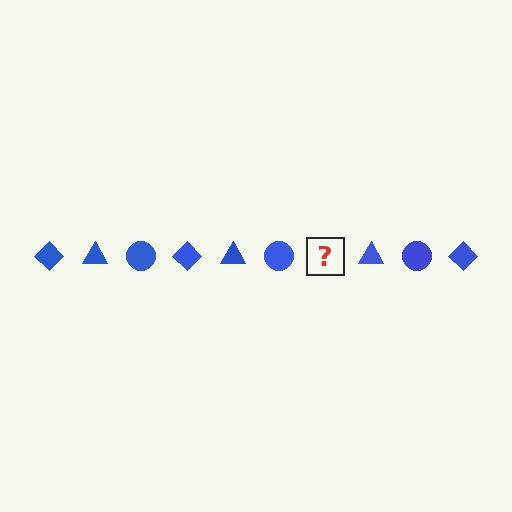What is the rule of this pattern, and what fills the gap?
The rule is that the pattern cycles through diamond, triangle, circle shapes in blue. The gap should be filled with a blue diamond.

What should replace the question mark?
The question mark should be replaced with a blue diamond.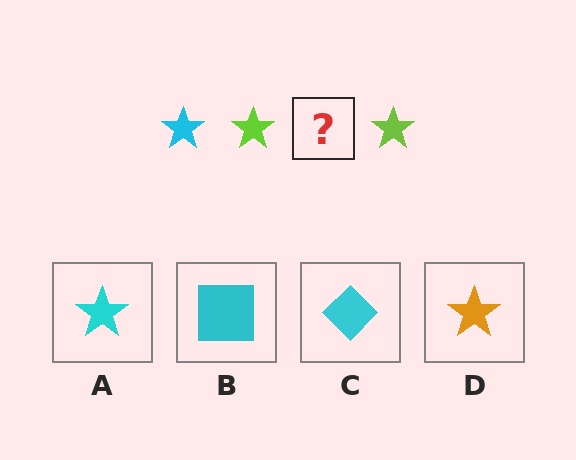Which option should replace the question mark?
Option A.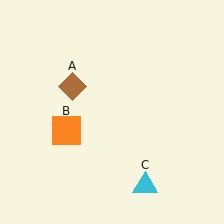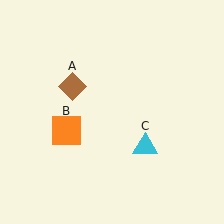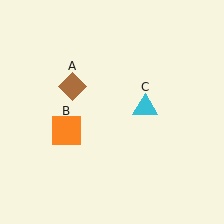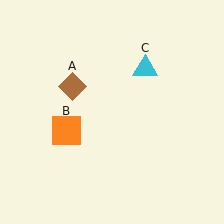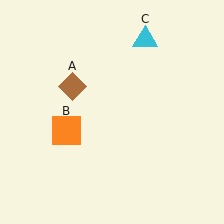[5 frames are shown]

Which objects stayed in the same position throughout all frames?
Brown diamond (object A) and orange square (object B) remained stationary.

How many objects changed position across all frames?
1 object changed position: cyan triangle (object C).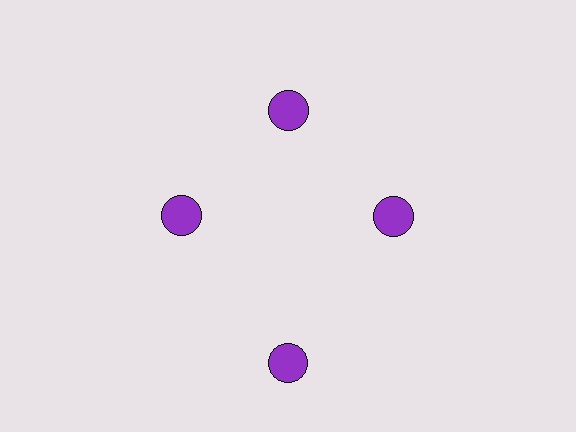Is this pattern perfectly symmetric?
No. The 4 purple circles are arranged in a ring, but one element near the 6 o'clock position is pushed outward from the center, breaking the 4-fold rotational symmetry.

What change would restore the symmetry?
The symmetry would be restored by moving it inward, back onto the ring so that all 4 circles sit at equal angles and equal distance from the center.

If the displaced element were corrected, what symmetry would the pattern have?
It would have 4-fold rotational symmetry — the pattern would map onto itself every 90 degrees.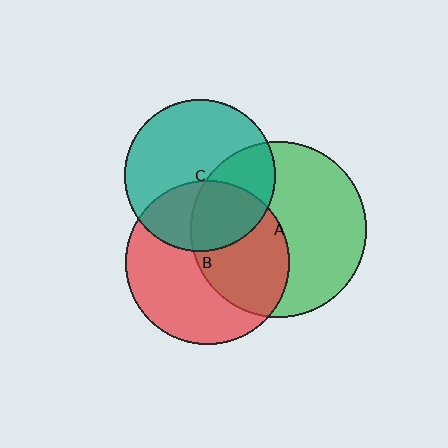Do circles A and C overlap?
Yes.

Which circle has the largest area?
Circle A (green).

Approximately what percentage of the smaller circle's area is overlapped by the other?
Approximately 35%.